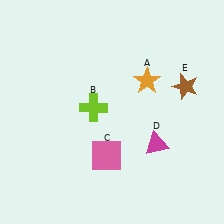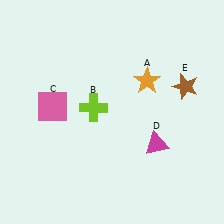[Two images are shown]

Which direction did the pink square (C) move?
The pink square (C) moved left.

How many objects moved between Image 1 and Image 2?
1 object moved between the two images.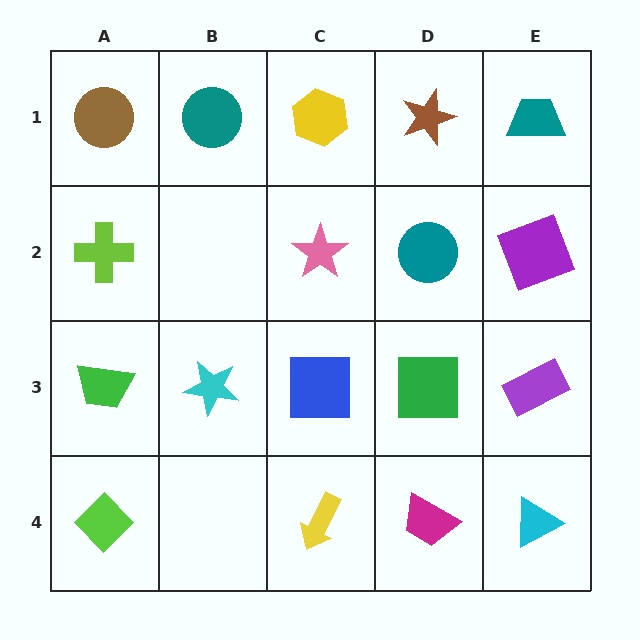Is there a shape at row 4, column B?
No, that cell is empty.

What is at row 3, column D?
A green square.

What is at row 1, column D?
A brown star.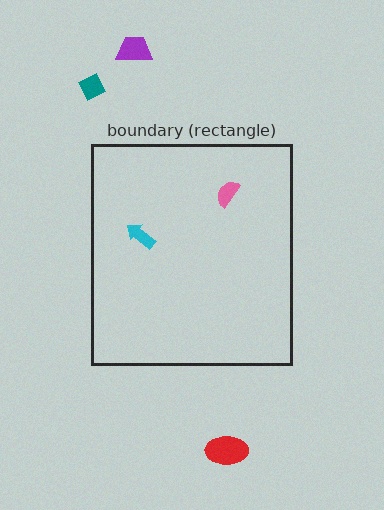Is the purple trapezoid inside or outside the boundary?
Outside.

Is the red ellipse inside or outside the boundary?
Outside.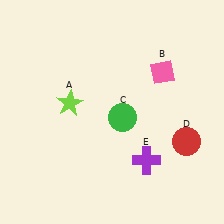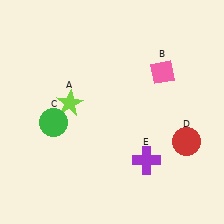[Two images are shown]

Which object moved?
The green circle (C) moved left.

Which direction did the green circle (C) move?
The green circle (C) moved left.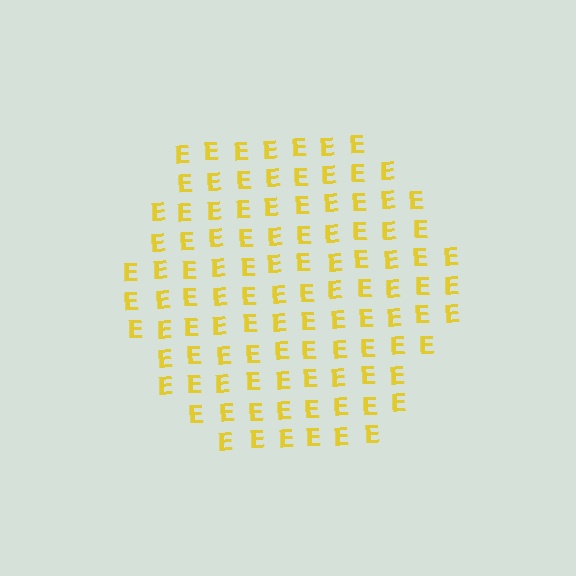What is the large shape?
The large shape is a hexagon.